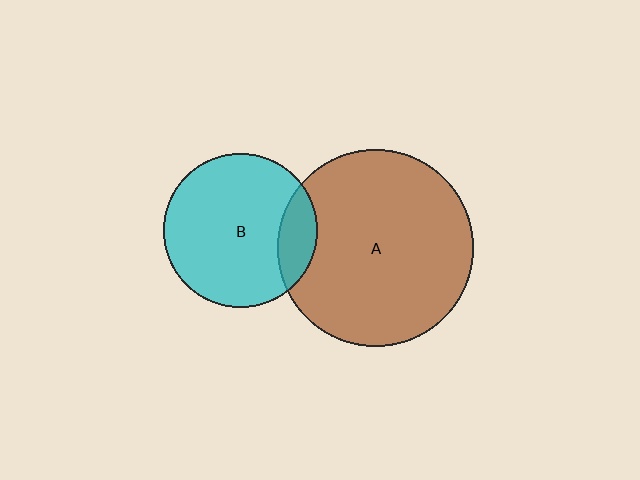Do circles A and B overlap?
Yes.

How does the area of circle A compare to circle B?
Approximately 1.6 times.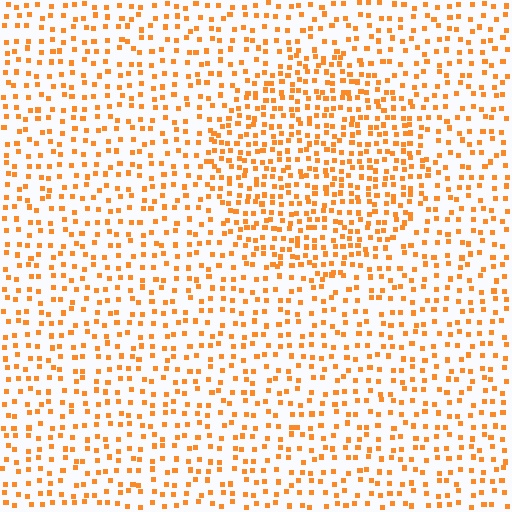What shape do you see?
I see a circle.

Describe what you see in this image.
The image contains small orange elements arranged at two different densities. A circle-shaped region is visible where the elements are more densely packed than the surrounding area.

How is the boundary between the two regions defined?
The boundary is defined by a change in element density (approximately 1.7x ratio). All elements are the same color, size, and shape.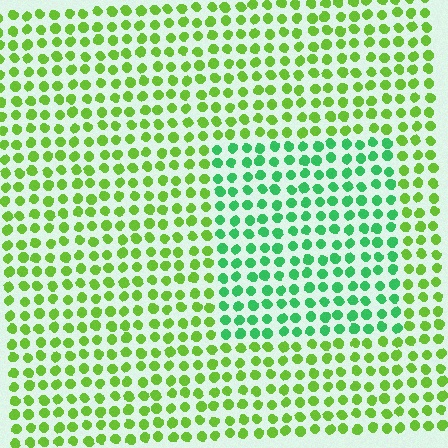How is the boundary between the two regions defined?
The boundary is defined purely by a slight shift in hue (about 41 degrees). Spacing, size, and orientation are identical on both sides.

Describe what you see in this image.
The image is filled with small lime elements in a uniform arrangement. A rectangle-shaped region is visible where the elements are tinted to a slightly different hue, forming a subtle color boundary.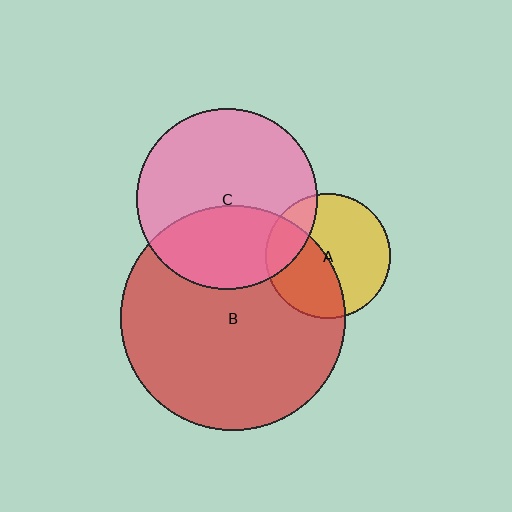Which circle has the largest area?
Circle B (red).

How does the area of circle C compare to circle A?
Approximately 2.1 times.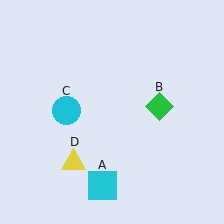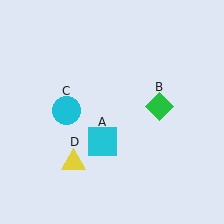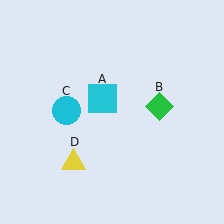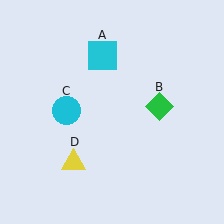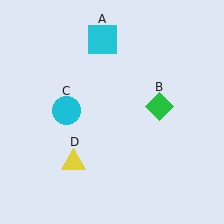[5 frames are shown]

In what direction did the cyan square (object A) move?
The cyan square (object A) moved up.